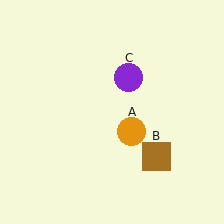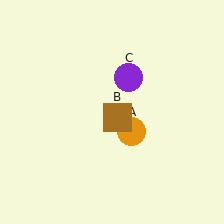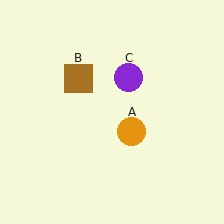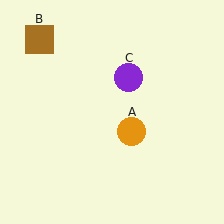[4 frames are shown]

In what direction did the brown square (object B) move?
The brown square (object B) moved up and to the left.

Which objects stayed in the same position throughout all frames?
Orange circle (object A) and purple circle (object C) remained stationary.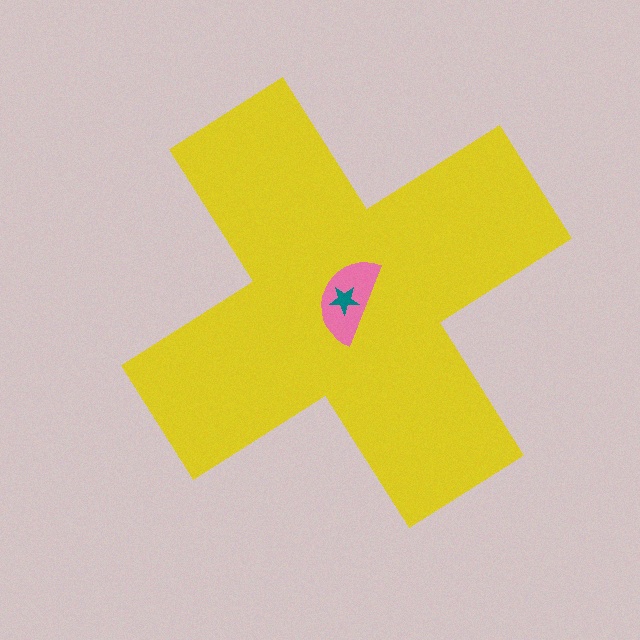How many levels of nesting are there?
3.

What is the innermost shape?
The teal star.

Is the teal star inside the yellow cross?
Yes.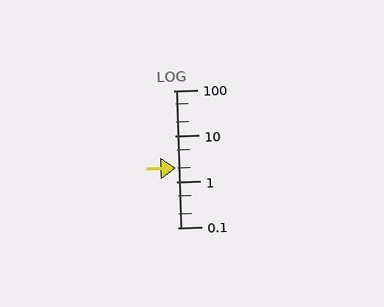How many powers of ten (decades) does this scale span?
The scale spans 3 decades, from 0.1 to 100.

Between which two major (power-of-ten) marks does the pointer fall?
The pointer is between 1 and 10.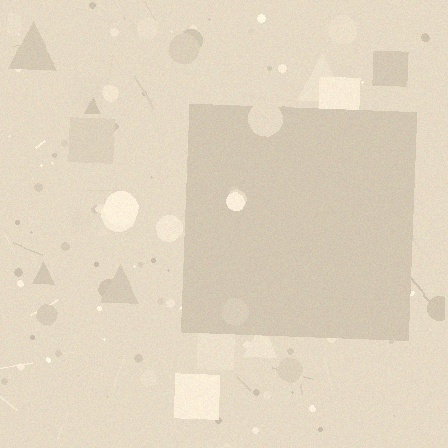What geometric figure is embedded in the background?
A square is embedded in the background.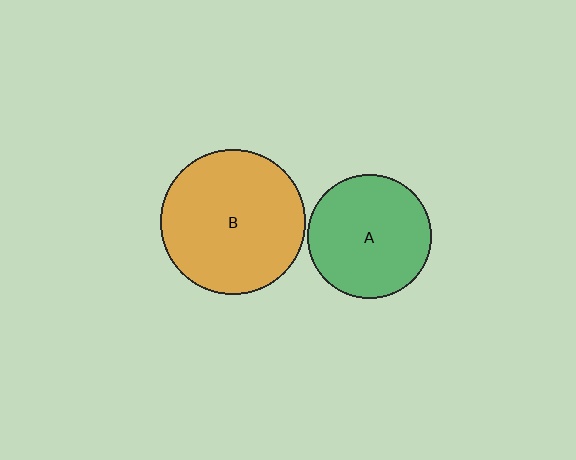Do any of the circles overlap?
No, none of the circles overlap.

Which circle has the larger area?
Circle B (orange).